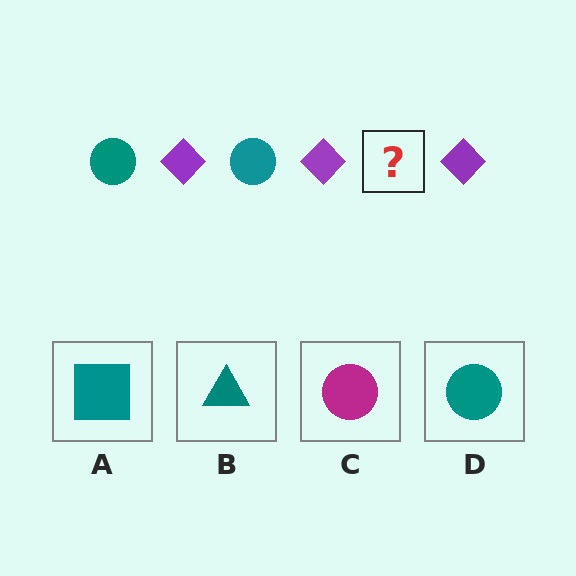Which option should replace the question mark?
Option D.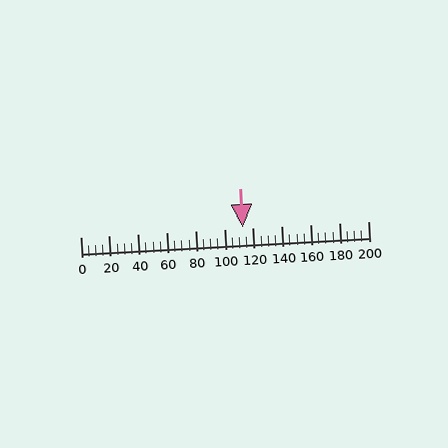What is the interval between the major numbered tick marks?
The major tick marks are spaced 20 units apart.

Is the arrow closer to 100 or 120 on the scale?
The arrow is closer to 120.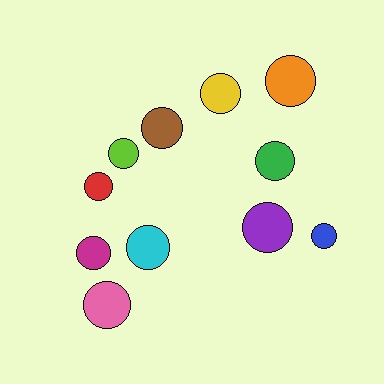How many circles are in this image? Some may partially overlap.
There are 11 circles.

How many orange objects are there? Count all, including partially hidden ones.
There is 1 orange object.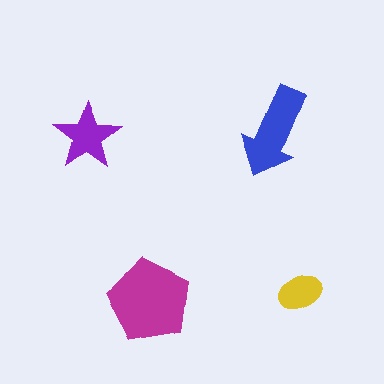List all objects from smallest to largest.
The yellow ellipse, the purple star, the blue arrow, the magenta pentagon.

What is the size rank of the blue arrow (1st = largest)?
2nd.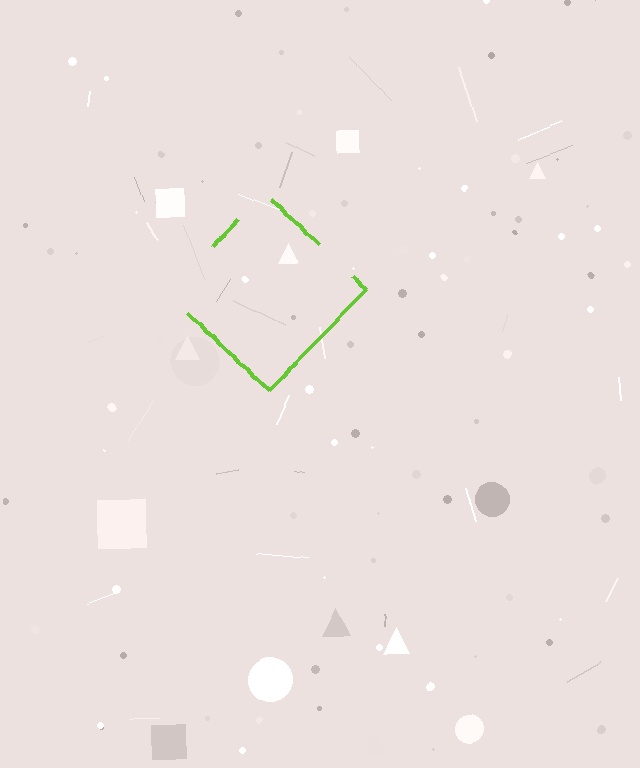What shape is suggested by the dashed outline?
The dashed outline suggests a diamond.